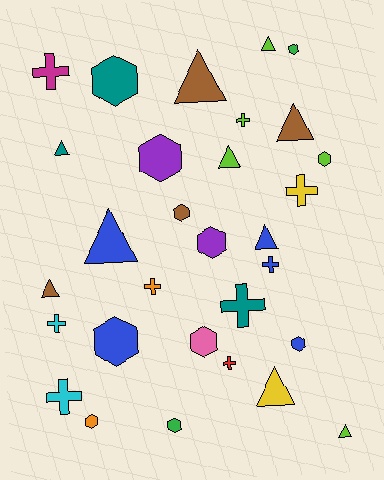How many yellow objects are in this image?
There are 2 yellow objects.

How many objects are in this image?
There are 30 objects.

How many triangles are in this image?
There are 10 triangles.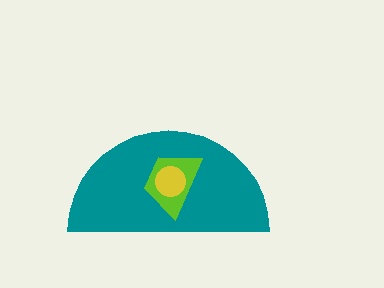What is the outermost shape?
The teal semicircle.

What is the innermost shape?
The yellow circle.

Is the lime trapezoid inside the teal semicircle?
Yes.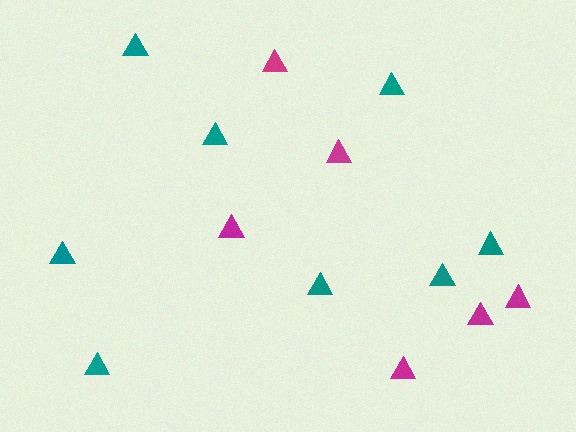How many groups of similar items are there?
There are 2 groups: one group of magenta triangles (6) and one group of teal triangles (8).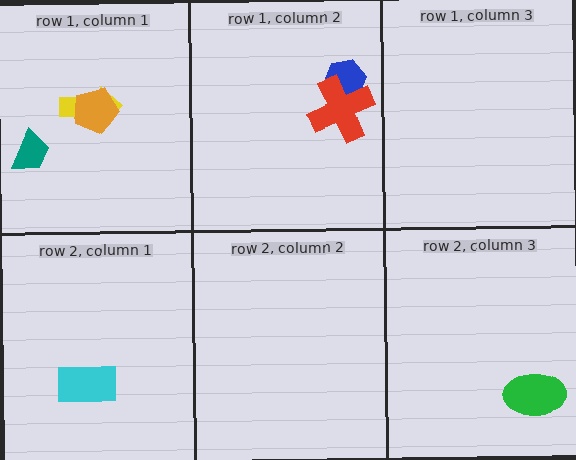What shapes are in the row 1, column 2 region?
The blue hexagon, the red cross.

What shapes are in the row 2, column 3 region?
The green ellipse.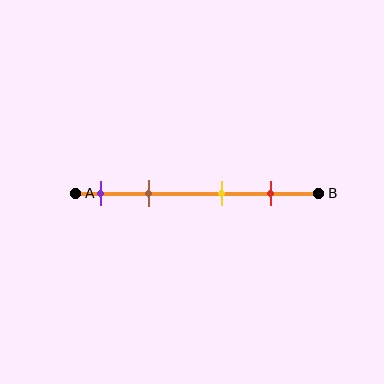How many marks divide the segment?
There are 4 marks dividing the segment.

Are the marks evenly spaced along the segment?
No, the marks are not evenly spaced.